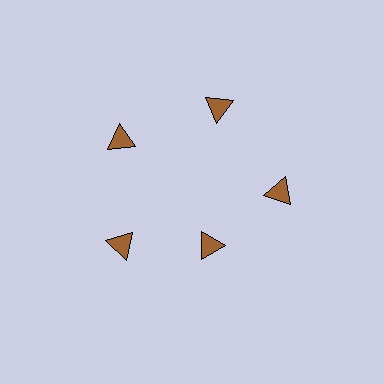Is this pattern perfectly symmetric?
No. The 5 brown triangles are arranged in a ring, but one element near the 5 o'clock position is pulled inward toward the center, breaking the 5-fold rotational symmetry.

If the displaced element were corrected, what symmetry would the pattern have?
It would have 5-fold rotational symmetry — the pattern would map onto itself every 72 degrees.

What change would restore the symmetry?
The symmetry would be restored by moving it outward, back onto the ring so that all 5 triangles sit at equal angles and equal distance from the center.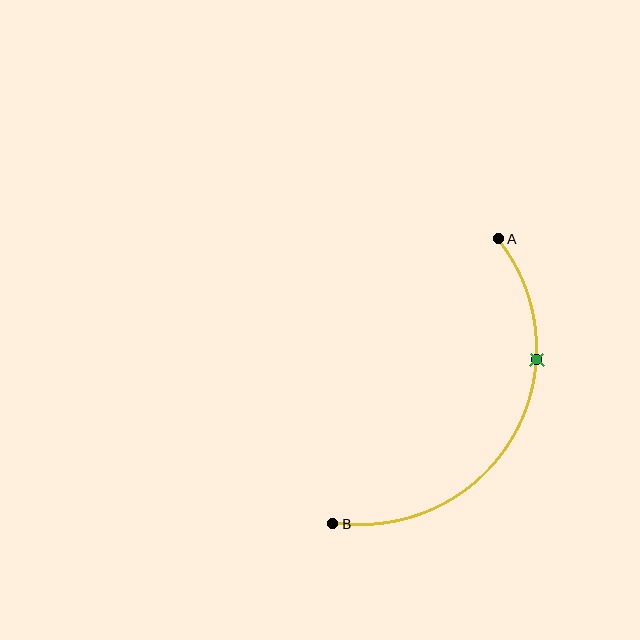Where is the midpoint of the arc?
The arc midpoint is the point on the curve farthest from the straight line joining A and B. It sits to the right of that line.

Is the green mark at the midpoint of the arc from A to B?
No. The green mark lies on the arc but is closer to endpoint A. The arc midpoint would be at the point on the curve equidistant along the arc from both A and B.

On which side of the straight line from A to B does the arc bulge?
The arc bulges to the right of the straight line connecting A and B.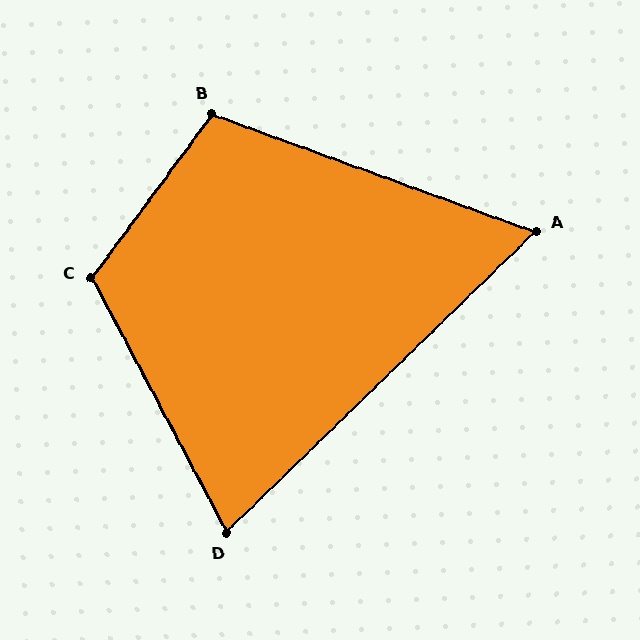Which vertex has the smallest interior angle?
A, at approximately 64 degrees.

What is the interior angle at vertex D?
Approximately 74 degrees (acute).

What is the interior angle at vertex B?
Approximately 106 degrees (obtuse).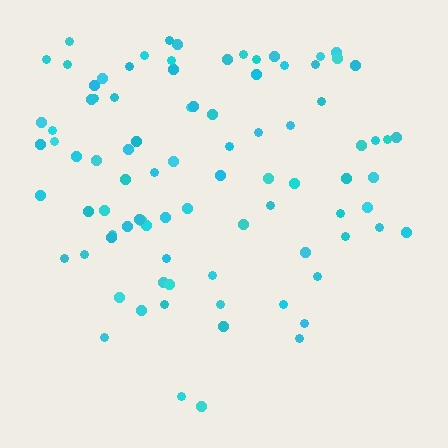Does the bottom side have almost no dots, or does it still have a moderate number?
Still a moderate number, just noticeably fewer than the top.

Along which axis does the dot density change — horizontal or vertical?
Vertical.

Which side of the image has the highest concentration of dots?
The top.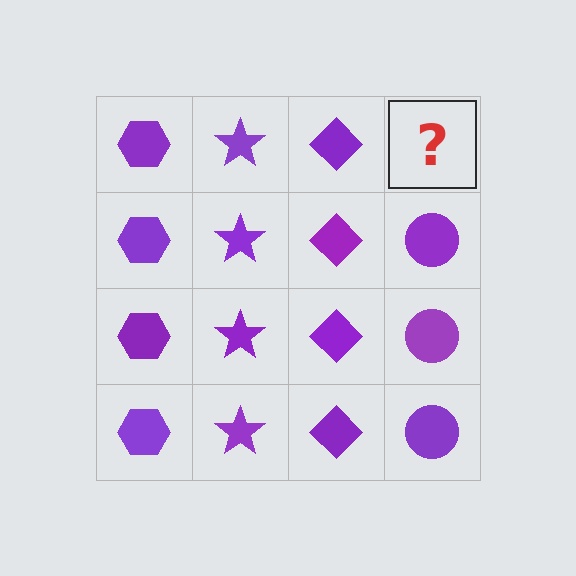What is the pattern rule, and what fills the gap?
The rule is that each column has a consistent shape. The gap should be filled with a purple circle.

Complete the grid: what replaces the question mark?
The question mark should be replaced with a purple circle.